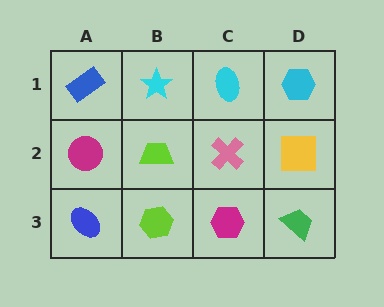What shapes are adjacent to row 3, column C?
A pink cross (row 2, column C), a lime hexagon (row 3, column B), a green trapezoid (row 3, column D).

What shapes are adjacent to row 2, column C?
A cyan ellipse (row 1, column C), a magenta hexagon (row 3, column C), a lime trapezoid (row 2, column B), a yellow square (row 2, column D).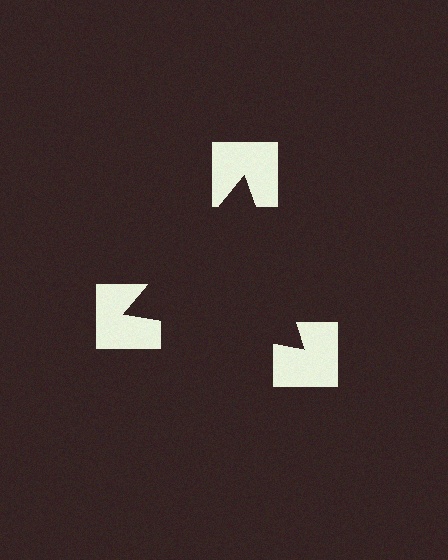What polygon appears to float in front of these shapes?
An illusory triangle — its edges are inferred from the aligned wedge cuts in the notched squares, not physically drawn.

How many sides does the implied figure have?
3 sides.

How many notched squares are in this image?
There are 3 — one at each vertex of the illusory triangle.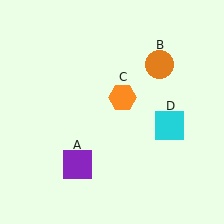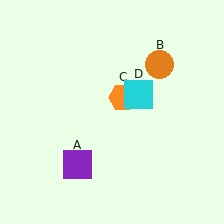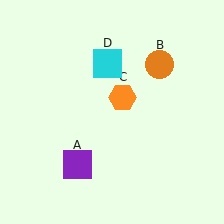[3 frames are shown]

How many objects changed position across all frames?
1 object changed position: cyan square (object D).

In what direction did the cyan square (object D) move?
The cyan square (object D) moved up and to the left.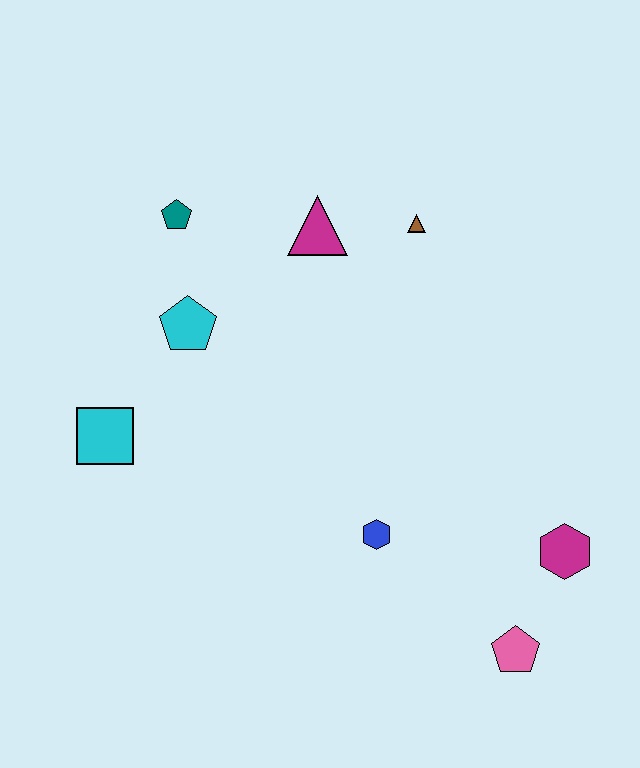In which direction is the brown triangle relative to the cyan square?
The brown triangle is to the right of the cyan square.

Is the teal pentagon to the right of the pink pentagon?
No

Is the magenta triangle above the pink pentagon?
Yes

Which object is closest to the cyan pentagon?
The teal pentagon is closest to the cyan pentagon.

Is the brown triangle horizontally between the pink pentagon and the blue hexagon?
Yes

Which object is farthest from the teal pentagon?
The pink pentagon is farthest from the teal pentagon.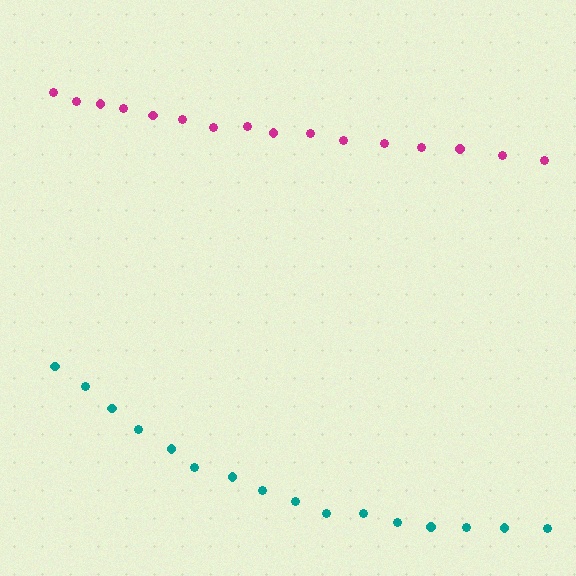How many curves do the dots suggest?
There are 2 distinct paths.